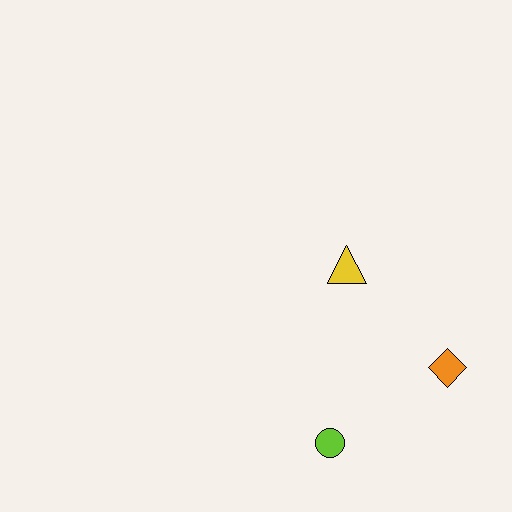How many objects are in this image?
There are 3 objects.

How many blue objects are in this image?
There are no blue objects.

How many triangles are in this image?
There is 1 triangle.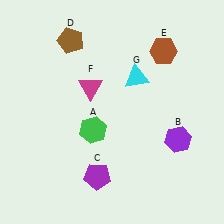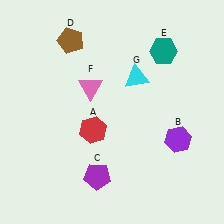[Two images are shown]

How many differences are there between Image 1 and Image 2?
There are 3 differences between the two images.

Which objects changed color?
A changed from green to red. E changed from brown to teal. F changed from magenta to pink.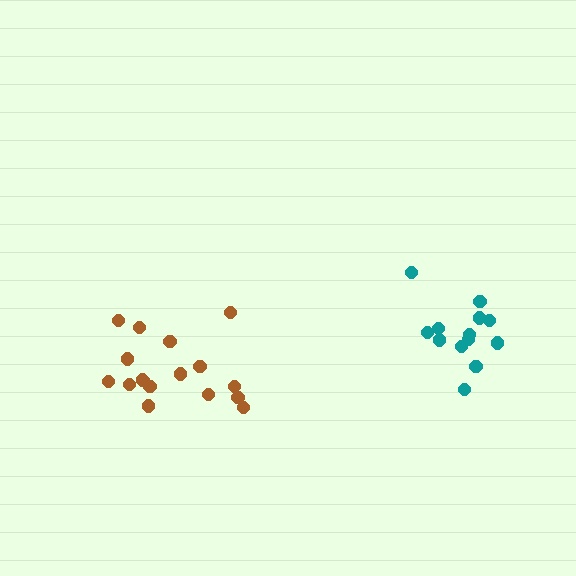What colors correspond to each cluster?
The clusters are colored: brown, teal.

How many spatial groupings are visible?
There are 2 spatial groupings.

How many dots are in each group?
Group 1: 17 dots, Group 2: 13 dots (30 total).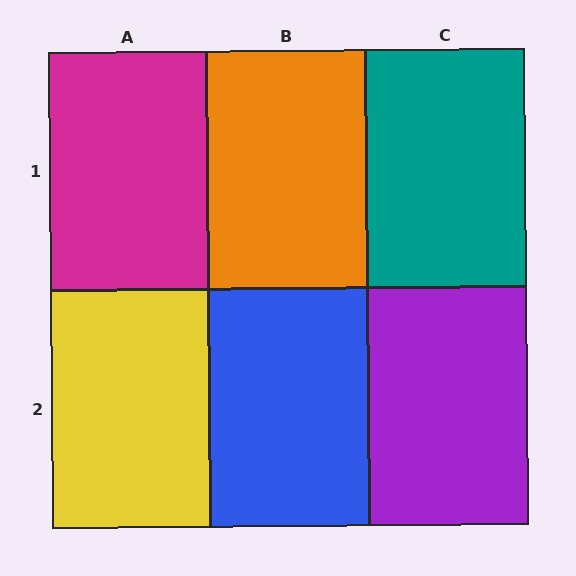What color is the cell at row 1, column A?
Magenta.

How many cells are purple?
1 cell is purple.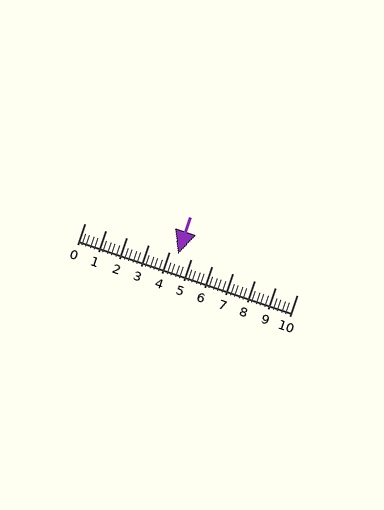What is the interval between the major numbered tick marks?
The major tick marks are spaced 1 units apart.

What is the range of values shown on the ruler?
The ruler shows values from 0 to 10.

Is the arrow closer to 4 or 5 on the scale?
The arrow is closer to 4.